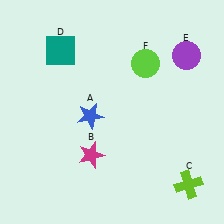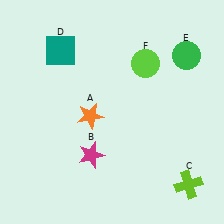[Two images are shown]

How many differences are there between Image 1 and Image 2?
There are 2 differences between the two images.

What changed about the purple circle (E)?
In Image 1, E is purple. In Image 2, it changed to green.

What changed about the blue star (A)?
In Image 1, A is blue. In Image 2, it changed to orange.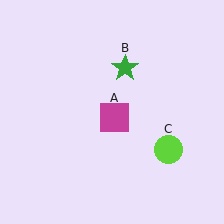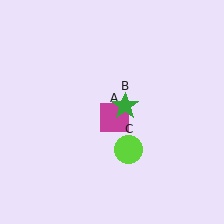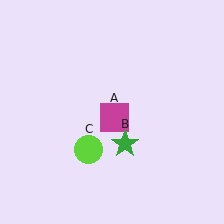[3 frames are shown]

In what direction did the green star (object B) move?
The green star (object B) moved down.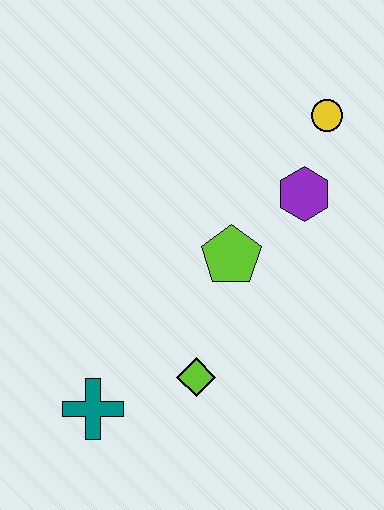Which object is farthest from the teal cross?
The yellow circle is farthest from the teal cross.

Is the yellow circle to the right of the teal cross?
Yes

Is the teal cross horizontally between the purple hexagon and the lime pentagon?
No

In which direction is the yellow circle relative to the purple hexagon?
The yellow circle is above the purple hexagon.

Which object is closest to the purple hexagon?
The yellow circle is closest to the purple hexagon.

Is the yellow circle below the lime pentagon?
No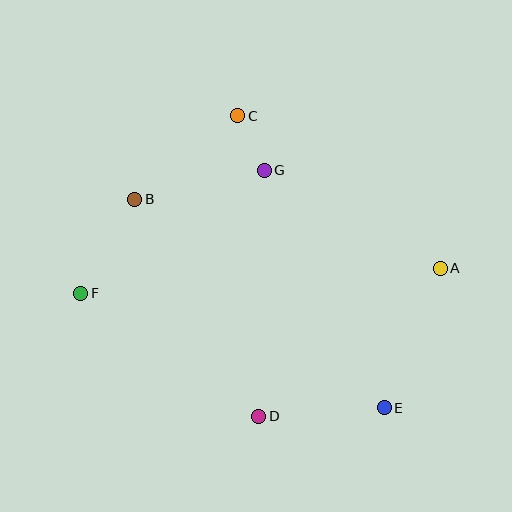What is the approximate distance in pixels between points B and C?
The distance between B and C is approximately 133 pixels.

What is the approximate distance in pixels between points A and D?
The distance between A and D is approximately 234 pixels.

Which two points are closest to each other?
Points C and G are closest to each other.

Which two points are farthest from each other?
Points A and F are farthest from each other.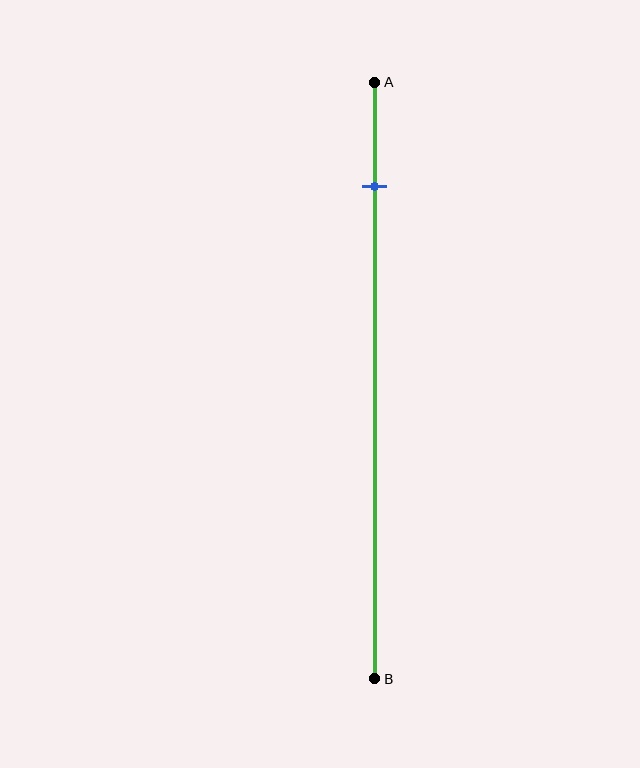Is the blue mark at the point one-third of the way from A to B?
No, the mark is at about 20% from A, not at the 33% one-third point.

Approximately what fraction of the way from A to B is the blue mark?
The blue mark is approximately 20% of the way from A to B.